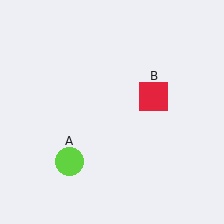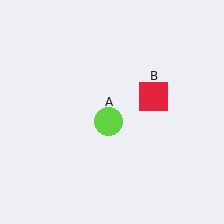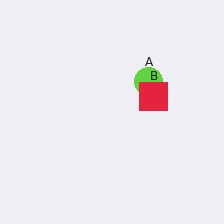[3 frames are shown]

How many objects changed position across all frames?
1 object changed position: lime circle (object A).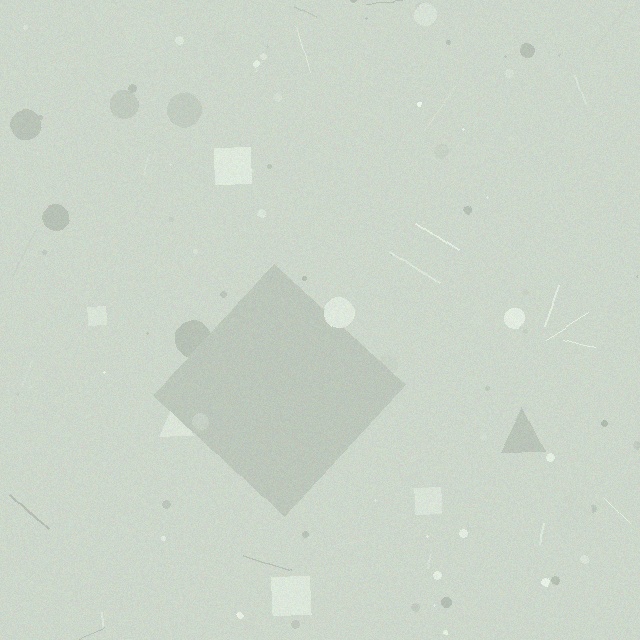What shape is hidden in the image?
A diamond is hidden in the image.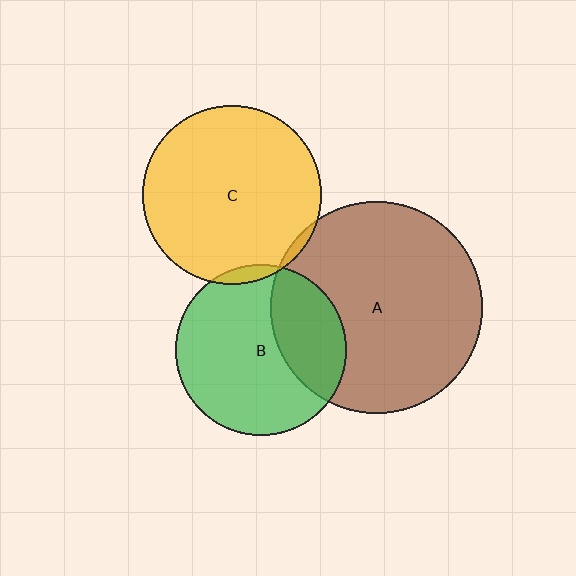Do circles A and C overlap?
Yes.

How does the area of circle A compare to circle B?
Approximately 1.5 times.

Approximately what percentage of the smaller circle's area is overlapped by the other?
Approximately 5%.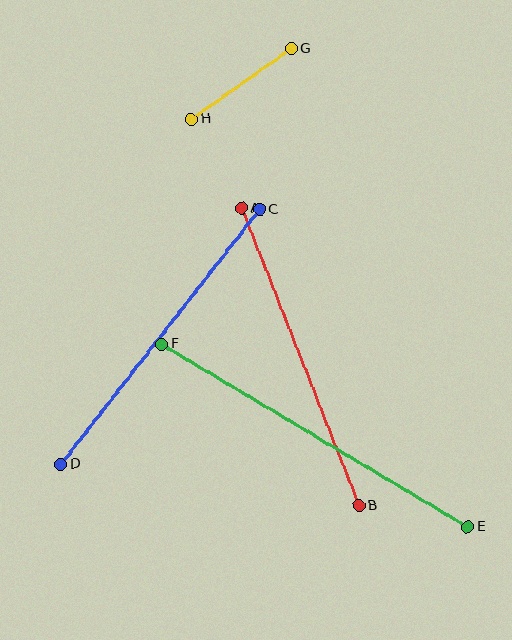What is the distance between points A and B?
The distance is approximately 319 pixels.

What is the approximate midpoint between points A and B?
The midpoint is at approximately (300, 357) pixels.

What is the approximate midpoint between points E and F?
The midpoint is at approximately (315, 435) pixels.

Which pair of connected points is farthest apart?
Points E and F are farthest apart.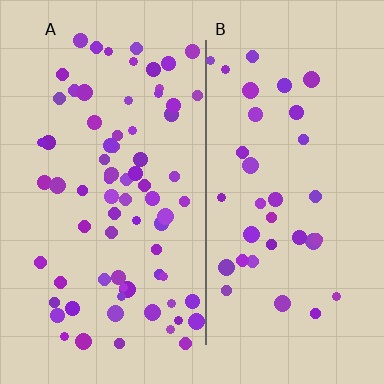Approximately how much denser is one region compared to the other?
Approximately 2.1× — region A over region B.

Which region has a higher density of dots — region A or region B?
A (the left).